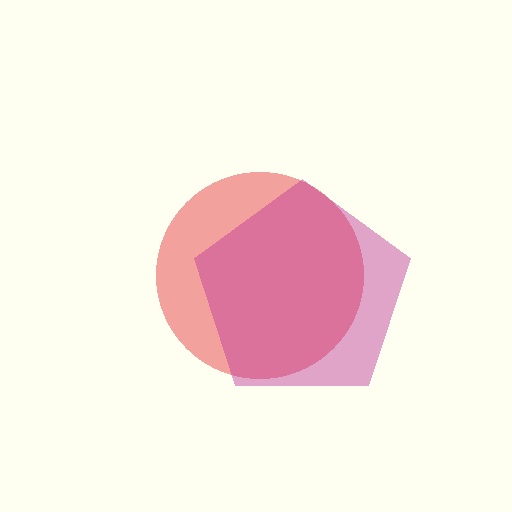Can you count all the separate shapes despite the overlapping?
Yes, there are 2 separate shapes.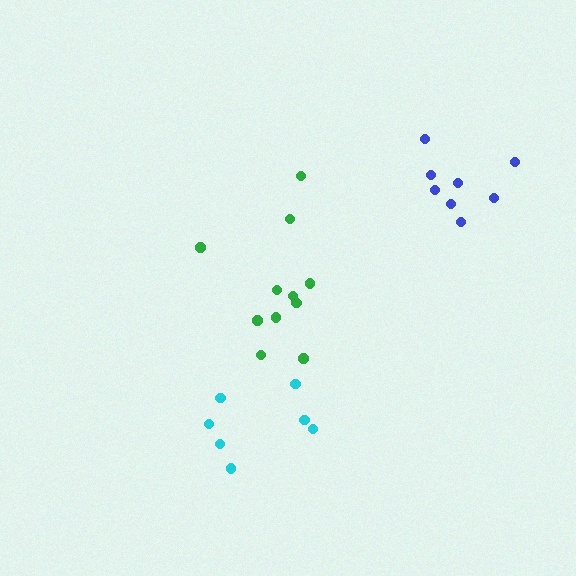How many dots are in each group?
Group 1: 11 dots, Group 2: 8 dots, Group 3: 7 dots (26 total).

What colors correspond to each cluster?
The clusters are colored: green, blue, cyan.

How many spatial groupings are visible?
There are 3 spatial groupings.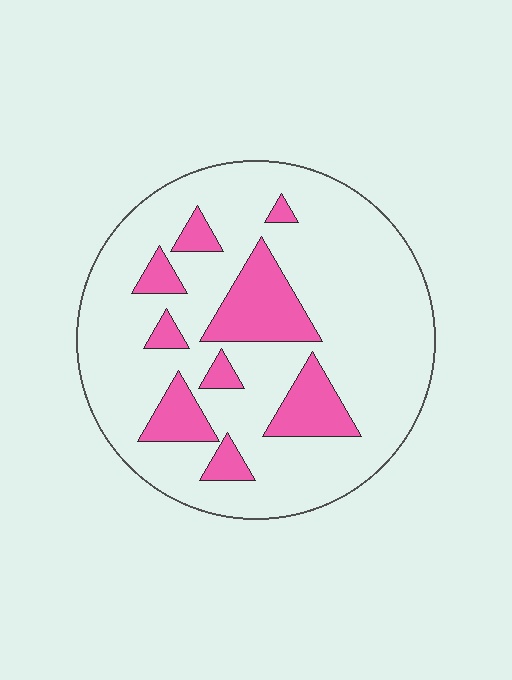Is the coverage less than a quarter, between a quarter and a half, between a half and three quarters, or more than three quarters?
Less than a quarter.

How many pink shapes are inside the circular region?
9.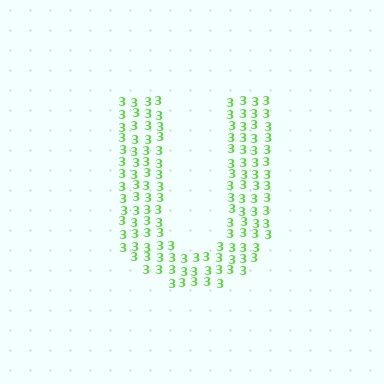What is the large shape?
The large shape is the letter U.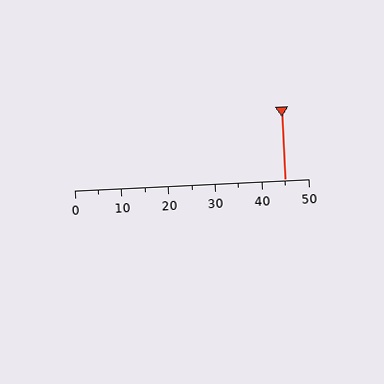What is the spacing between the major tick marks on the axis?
The major ticks are spaced 10 apart.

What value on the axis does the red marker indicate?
The marker indicates approximately 45.